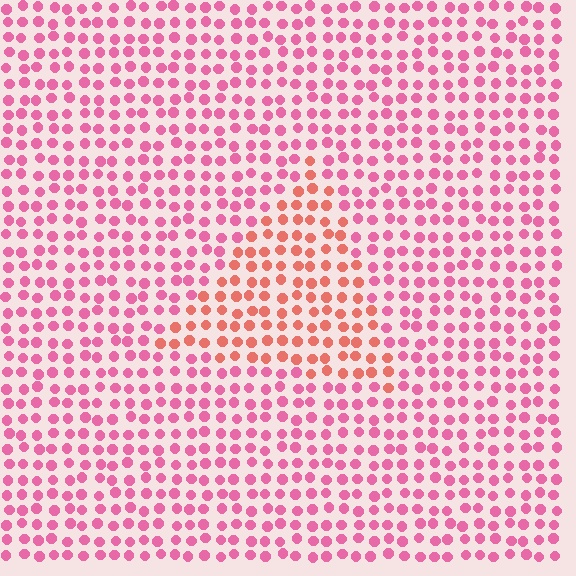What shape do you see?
I see a triangle.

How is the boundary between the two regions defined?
The boundary is defined purely by a slight shift in hue (about 34 degrees). Spacing, size, and orientation are identical on both sides.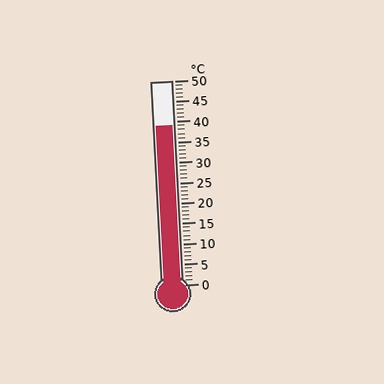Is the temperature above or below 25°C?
The temperature is above 25°C.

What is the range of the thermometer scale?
The thermometer scale ranges from 0°C to 50°C.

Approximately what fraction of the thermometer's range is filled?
The thermometer is filled to approximately 80% of its range.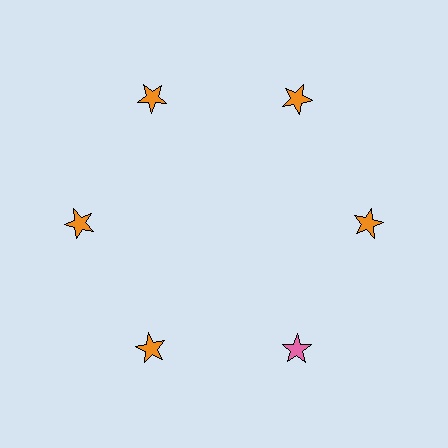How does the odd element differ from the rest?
It has a different color: pink instead of orange.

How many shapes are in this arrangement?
There are 6 shapes arranged in a ring pattern.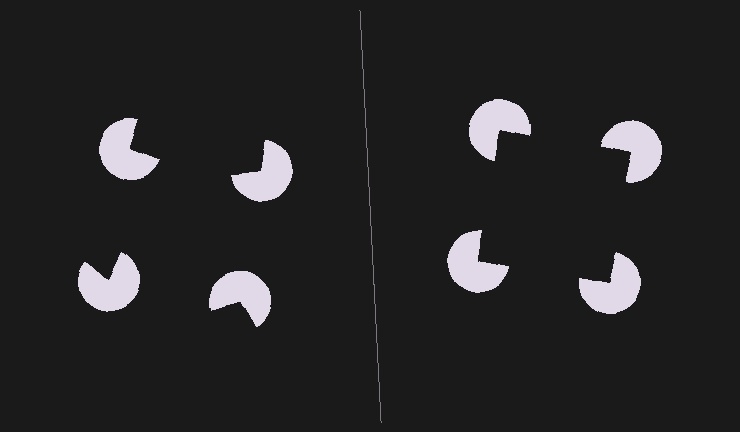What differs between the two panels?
The pac-man discs are positioned identically on both sides; only the wedge orientations differ. On the right they align to a square; on the left they are misaligned.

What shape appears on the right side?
An illusory square.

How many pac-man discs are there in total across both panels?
8 — 4 on each side.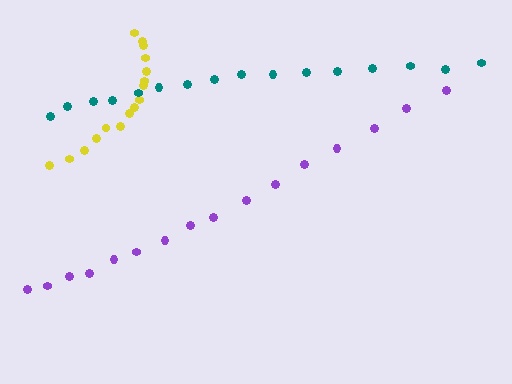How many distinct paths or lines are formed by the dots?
There are 3 distinct paths.